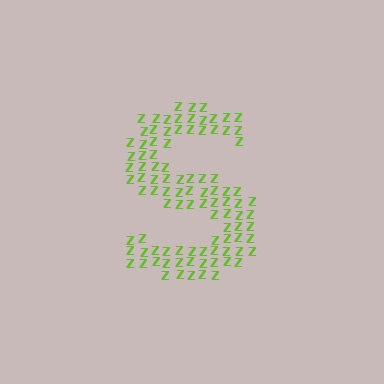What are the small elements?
The small elements are letter Z's.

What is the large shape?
The large shape is the letter S.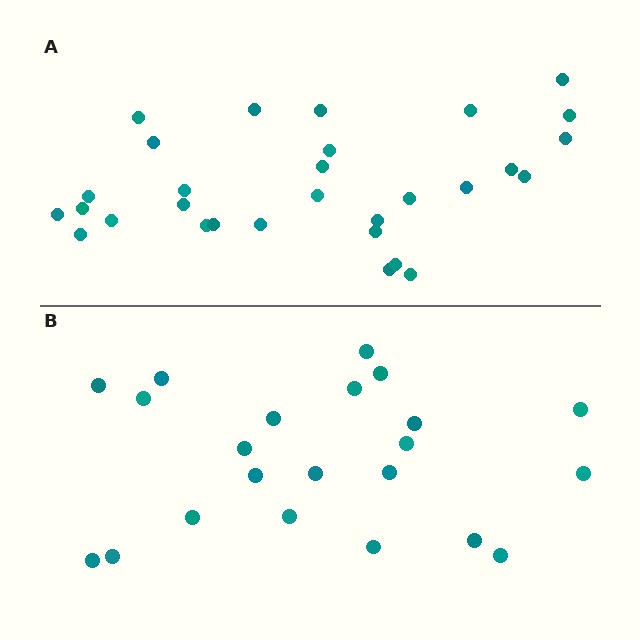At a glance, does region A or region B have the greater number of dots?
Region A (the top region) has more dots.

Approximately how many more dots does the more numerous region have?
Region A has roughly 8 or so more dots than region B.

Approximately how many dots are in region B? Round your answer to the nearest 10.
About 20 dots. (The exact count is 22, which rounds to 20.)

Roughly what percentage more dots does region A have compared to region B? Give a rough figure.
About 35% more.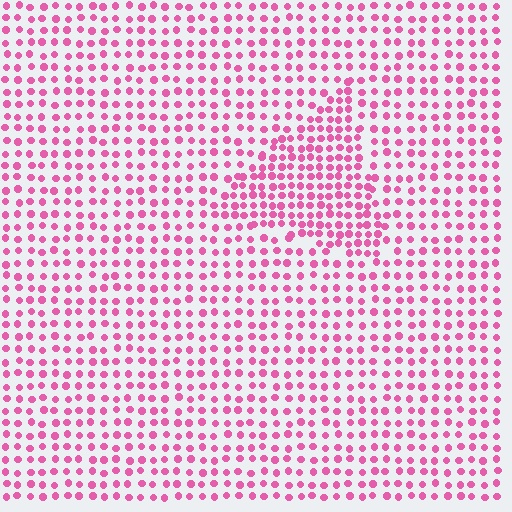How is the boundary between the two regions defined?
The boundary is defined by a change in element density (approximately 1.6x ratio). All elements are the same color, size, and shape.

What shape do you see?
I see a triangle.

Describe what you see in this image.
The image contains small pink elements arranged at two different densities. A triangle-shaped region is visible where the elements are more densely packed than the surrounding area.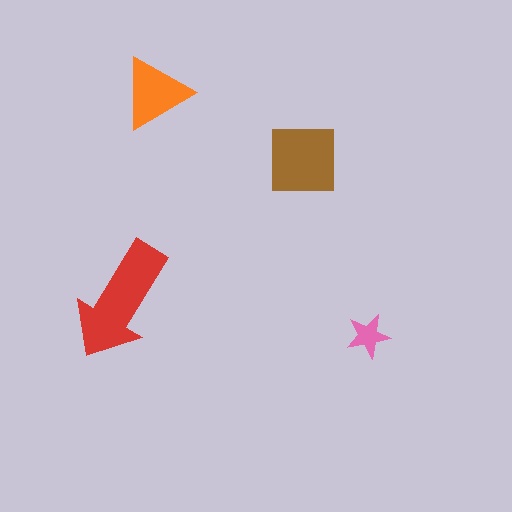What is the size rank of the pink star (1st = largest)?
4th.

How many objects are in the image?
There are 4 objects in the image.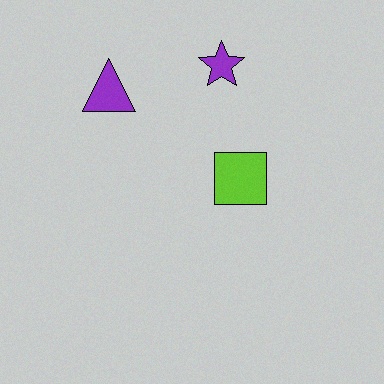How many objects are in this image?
There are 3 objects.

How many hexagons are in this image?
There are no hexagons.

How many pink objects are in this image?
There are no pink objects.